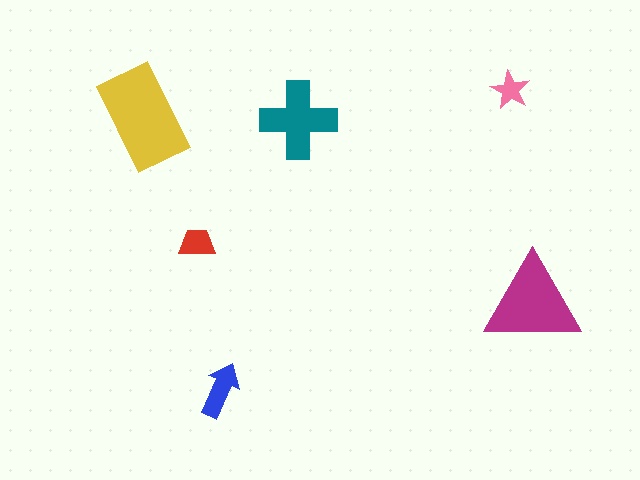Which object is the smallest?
The pink star.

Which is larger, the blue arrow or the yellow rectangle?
The yellow rectangle.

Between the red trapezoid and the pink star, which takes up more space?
The red trapezoid.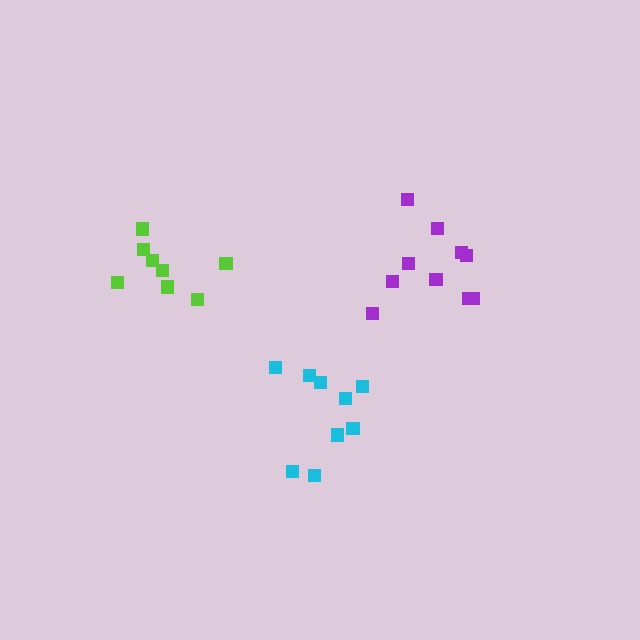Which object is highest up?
The purple cluster is topmost.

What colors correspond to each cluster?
The clusters are colored: lime, cyan, purple.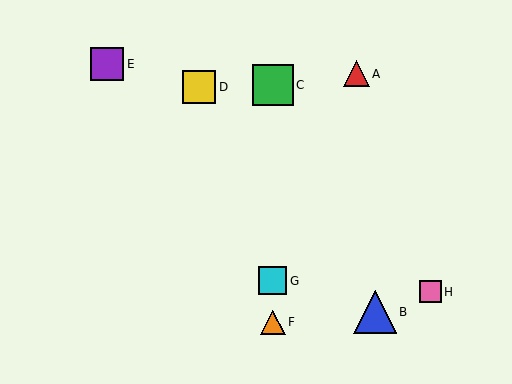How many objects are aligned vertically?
3 objects (C, F, G) are aligned vertically.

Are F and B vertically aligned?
No, F is at x≈273 and B is at x≈375.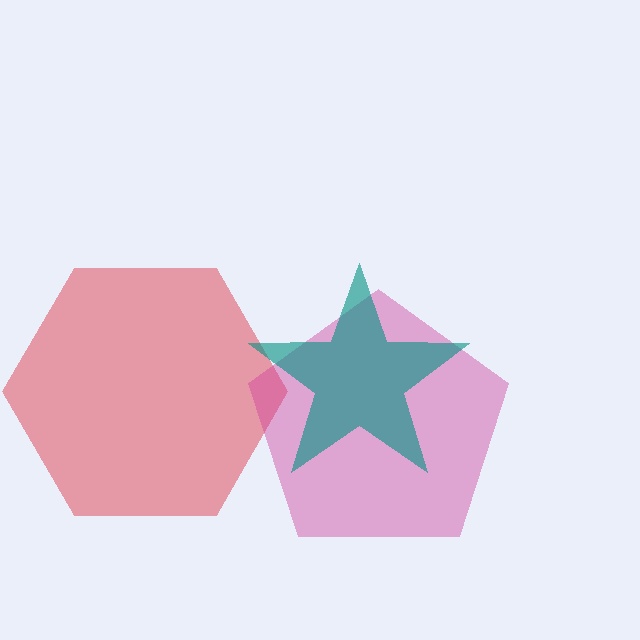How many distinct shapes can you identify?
There are 3 distinct shapes: a red hexagon, a magenta pentagon, a teal star.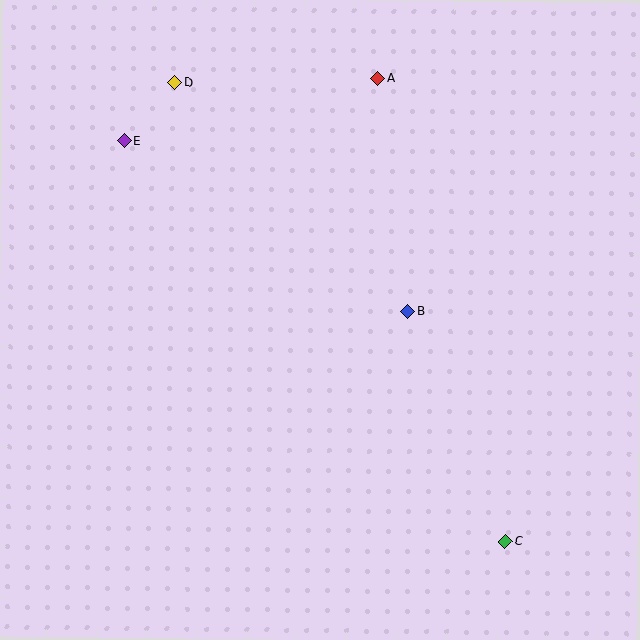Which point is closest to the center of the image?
Point B at (408, 311) is closest to the center.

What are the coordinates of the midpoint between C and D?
The midpoint between C and D is at (340, 312).